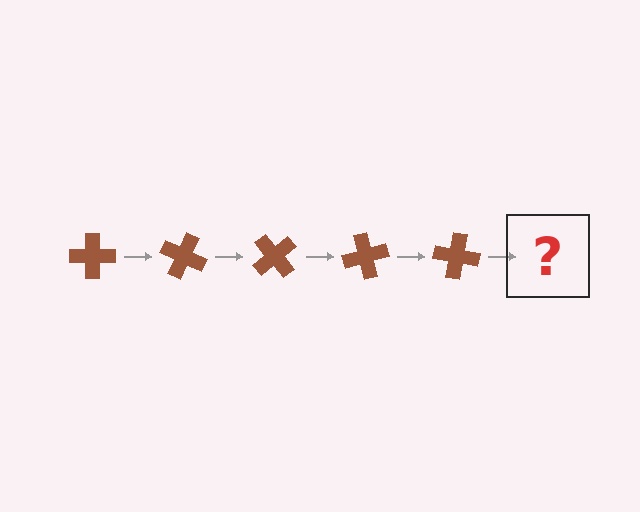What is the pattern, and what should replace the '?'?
The pattern is that the cross rotates 25 degrees each step. The '?' should be a brown cross rotated 125 degrees.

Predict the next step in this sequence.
The next step is a brown cross rotated 125 degrees.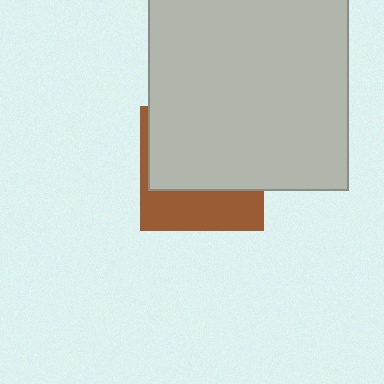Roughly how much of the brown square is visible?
A small part of it is visible (roughly 36%).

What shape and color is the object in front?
The object in front is a light gray square.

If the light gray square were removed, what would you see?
You would see the complete brown square.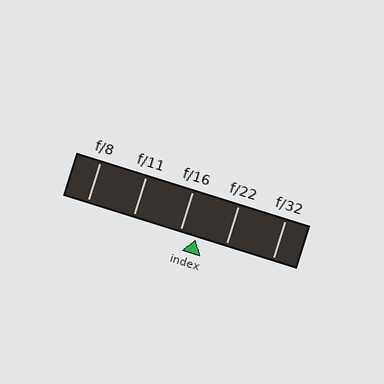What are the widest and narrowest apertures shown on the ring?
The widest aperture shown is f/8 and the narrowest is f/32.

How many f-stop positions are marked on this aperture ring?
There are 5 f-stop positions marked.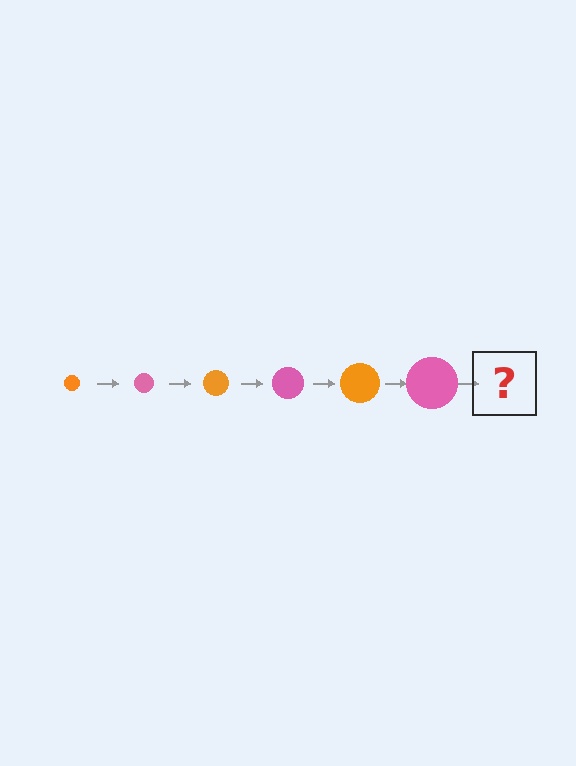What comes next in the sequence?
The next element should be an orange circle, larger than the previous one.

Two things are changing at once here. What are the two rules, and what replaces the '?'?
The two rules are that the circle grows larger each step and the color cycles through orange and pink. The '?' should be an orange circle, larger than the previous one.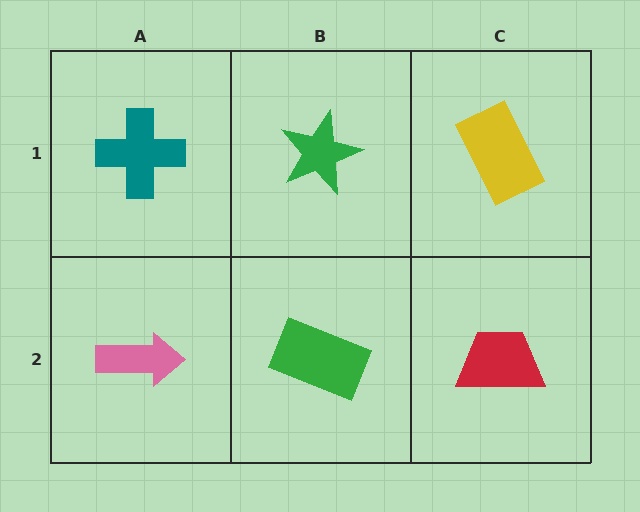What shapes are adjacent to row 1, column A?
A pink arrow (row 2, column A), a green star (row 1, column B).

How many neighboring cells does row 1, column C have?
2.